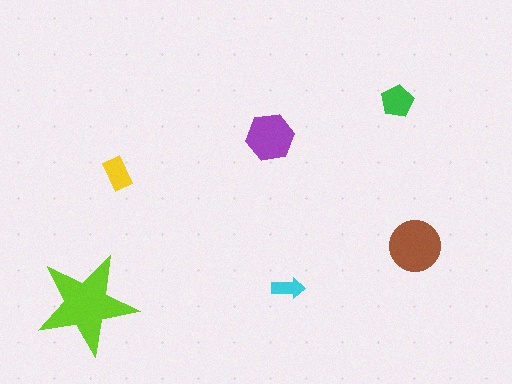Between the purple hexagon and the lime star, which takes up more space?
The lime star.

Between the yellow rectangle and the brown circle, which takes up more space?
The brown circle.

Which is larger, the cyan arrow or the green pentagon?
The green pentagon.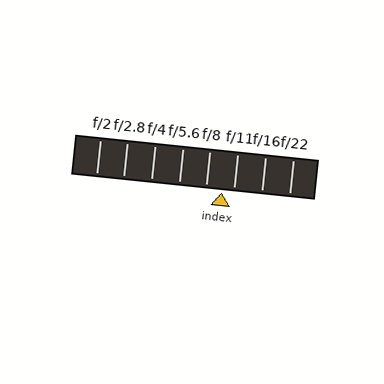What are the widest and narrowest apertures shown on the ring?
The widest aperture shown is f/2 and the narrowest is f/22.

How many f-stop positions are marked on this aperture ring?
There are 8 f-stop positions marked.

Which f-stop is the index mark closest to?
The index mark is closest to f/11.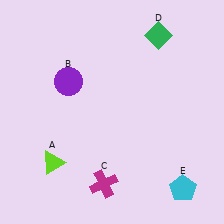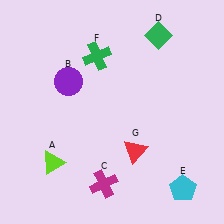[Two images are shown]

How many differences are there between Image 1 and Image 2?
There are 2 differences between the two images.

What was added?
A green cross (F), a red triangle (G) were added in Image 2.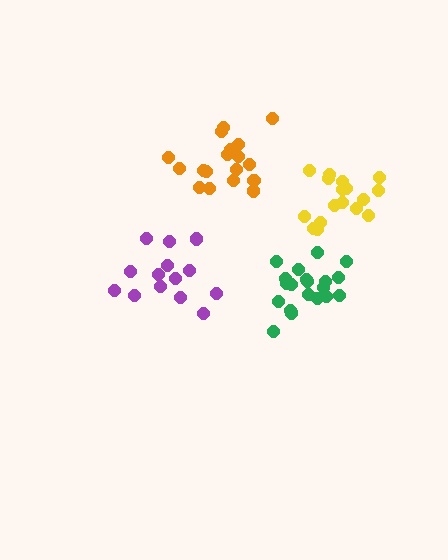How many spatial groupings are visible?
There are 4 spatial groupings.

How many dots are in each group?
Group 1: 18 dots, Group 2: 20 dots, Group 3: 17 dots, Group 4: 14 dots (69 total).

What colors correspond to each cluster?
The clusters are colored: orange, green, yellow, purple.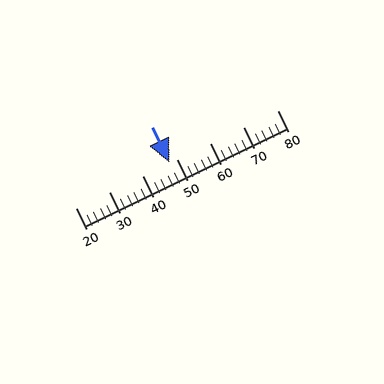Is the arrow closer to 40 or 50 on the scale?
The arrow is closer to 50.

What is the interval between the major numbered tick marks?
The major tick marks are spaced 10 units apart.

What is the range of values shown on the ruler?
The ruler shows values from 20 to 80.